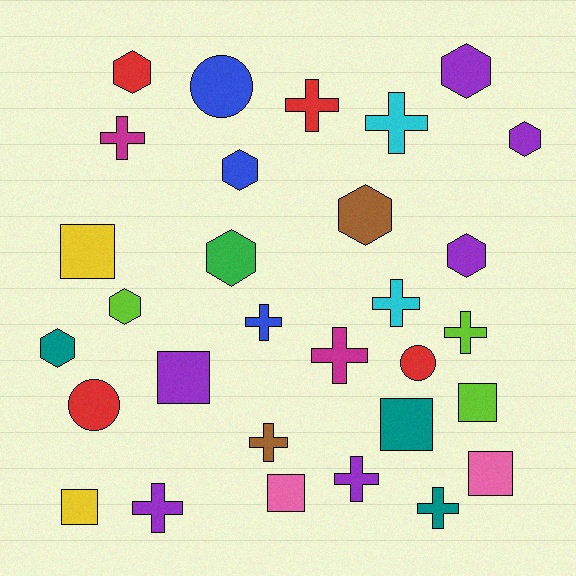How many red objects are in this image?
There are 4 red objects.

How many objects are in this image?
There are 30 objects.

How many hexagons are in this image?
There are 9 hexagons.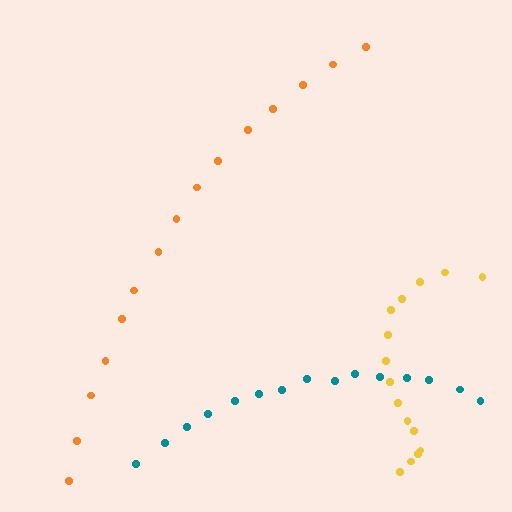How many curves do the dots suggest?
There are 3 distinct paths.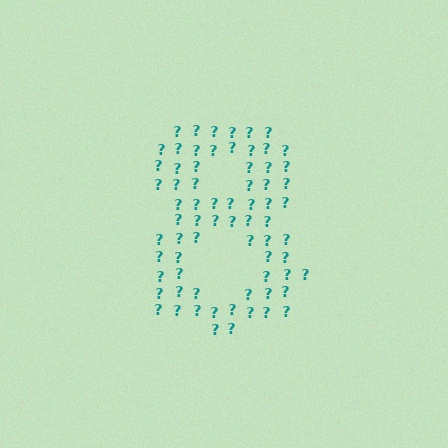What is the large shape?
The large shape is the digit 8.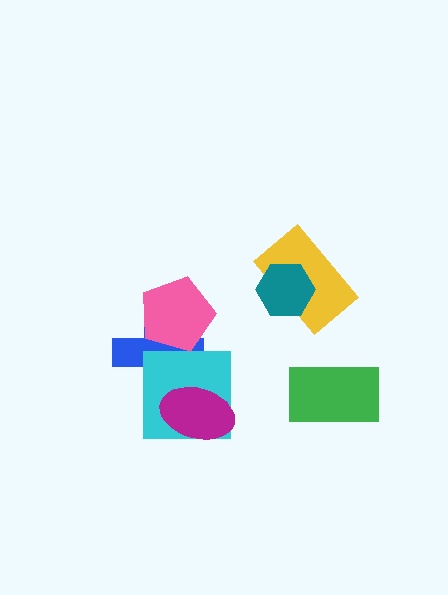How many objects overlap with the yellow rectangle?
1 object overlaps with the yellow rectangle.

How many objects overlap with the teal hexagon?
1 object overlaps with the teal hexagon.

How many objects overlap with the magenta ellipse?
2 objects overlap with the magenta ellipse.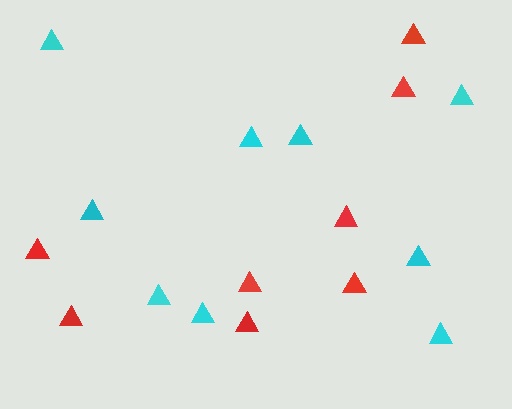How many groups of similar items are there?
There are 2 groups: one group of cyan triangles (9) and one group of red triangles (8).